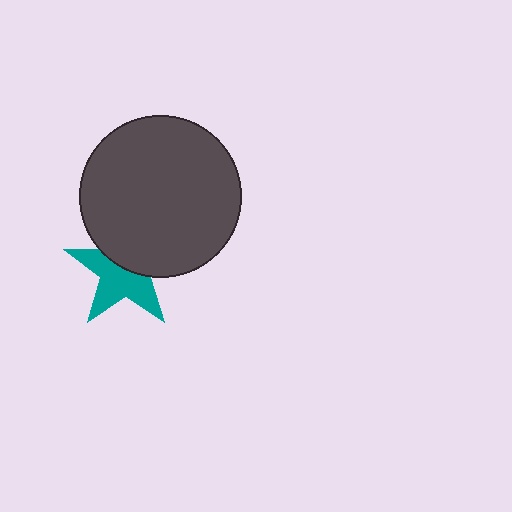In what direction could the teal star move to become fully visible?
The teal star could move down. That would shift it out from behind the dark gray circle entirely.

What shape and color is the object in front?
The object in front is a dark gray circle.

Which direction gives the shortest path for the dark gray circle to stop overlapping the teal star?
Moving up gives the shortest separation.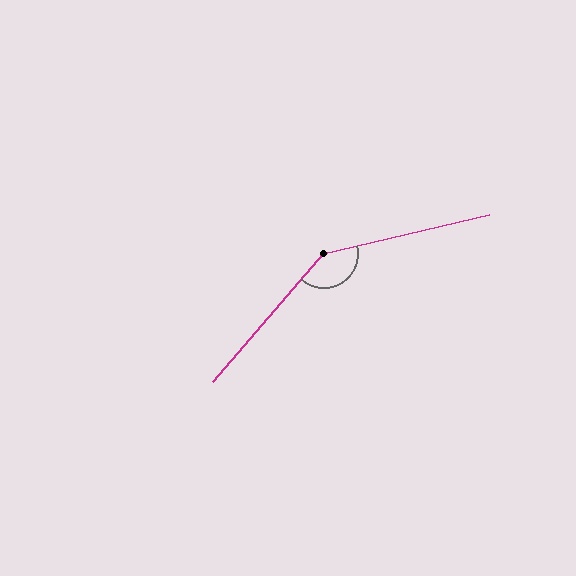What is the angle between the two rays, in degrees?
Approximately 144 degrees.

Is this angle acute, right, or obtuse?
It is obtuse.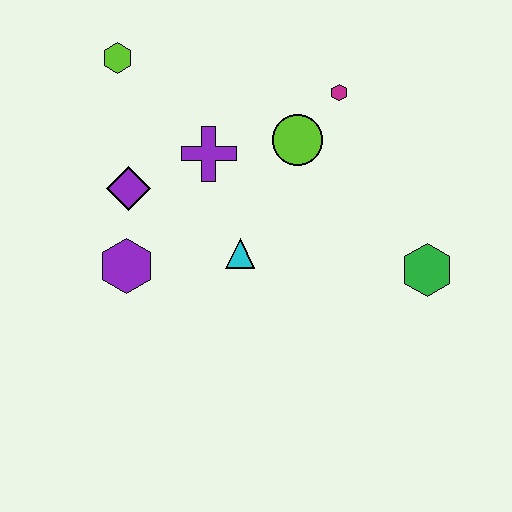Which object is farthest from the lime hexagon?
The green hexagon is farthest from the lime hexagon.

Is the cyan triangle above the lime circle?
No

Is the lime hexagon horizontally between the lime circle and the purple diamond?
No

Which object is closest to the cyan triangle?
The purple cross is closest to the cyan triangle.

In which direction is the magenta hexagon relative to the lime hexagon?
The magenta hexagon is to the right of the lime hexagon.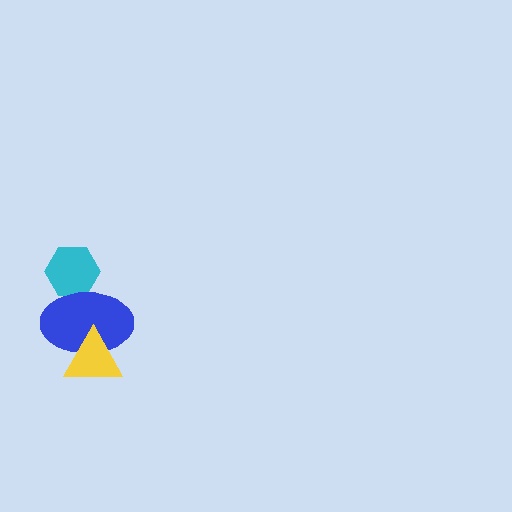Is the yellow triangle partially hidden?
No, no other shape covers it.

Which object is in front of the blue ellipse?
The yellow triangle is in front of the blue ellipse.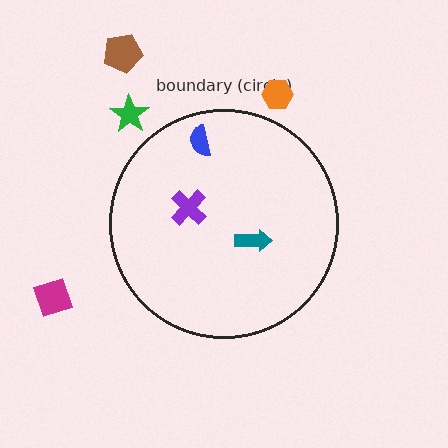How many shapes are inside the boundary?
3 inside, 4 outside.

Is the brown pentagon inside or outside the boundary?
Outside.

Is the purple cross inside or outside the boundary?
Inside.